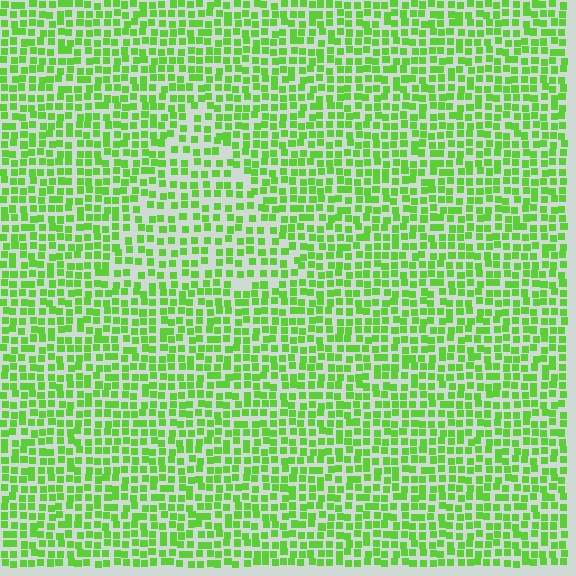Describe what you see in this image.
The image contains small lime elements arranged at two different densities. A triangle-shaped region is visible where the elements are less densely packed than the surrounding area.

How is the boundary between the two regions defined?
The boundary is defined by a change in element density (approximately 1.4x ratio). All elements are the same color, size, and shape.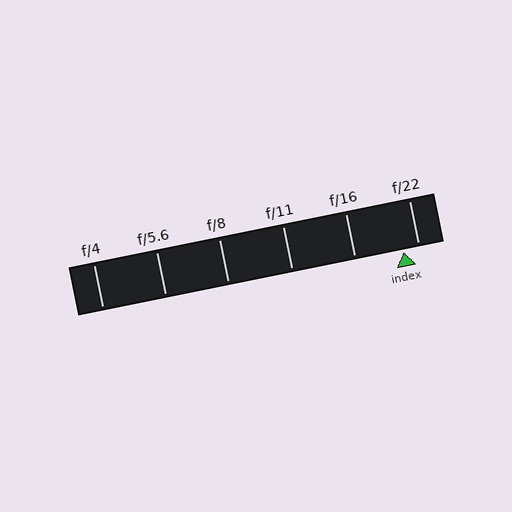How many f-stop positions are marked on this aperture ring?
There are 6 f-stop positions marked.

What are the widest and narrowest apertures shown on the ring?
The widest aperture shown is f/4 and the narrowest is f/22.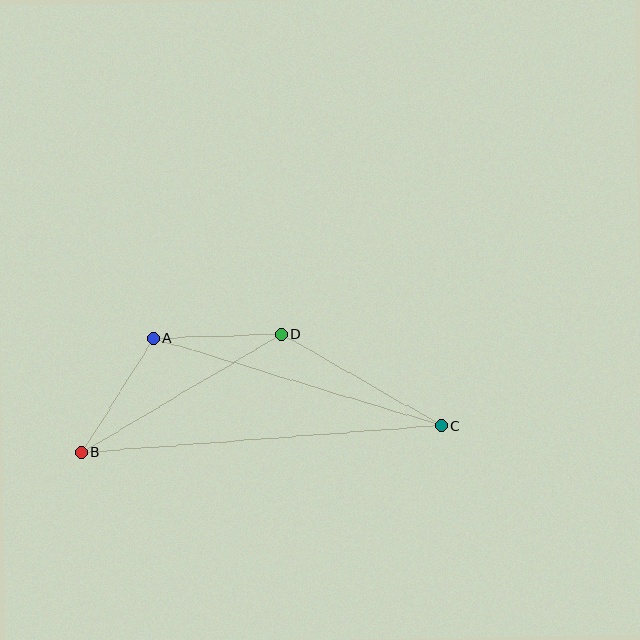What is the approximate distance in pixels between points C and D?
The distance between C and D is approximately 184 pixels.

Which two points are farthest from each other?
Points B and C are farthest from each other.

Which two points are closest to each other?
Points A and D are closest to each other.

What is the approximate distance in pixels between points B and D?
The distance between B and D is approximately 232 pixels.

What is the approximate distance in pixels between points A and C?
The distance between A and C is approximately 300 pixels.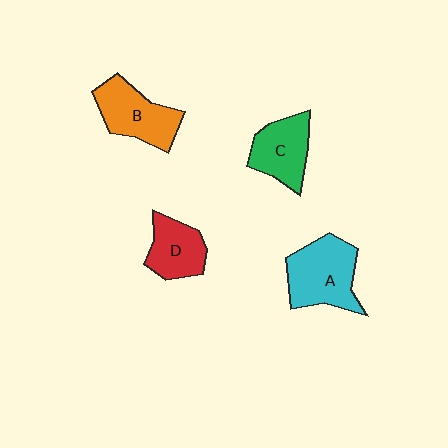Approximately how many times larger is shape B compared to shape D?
Approximately 1.3 times.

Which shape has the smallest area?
Shape D (red).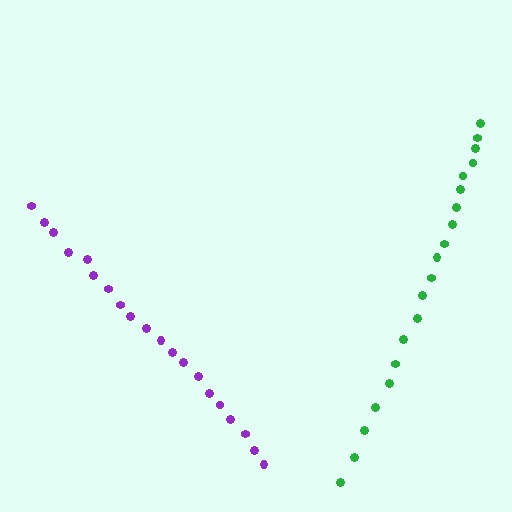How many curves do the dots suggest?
There are 2 distinct paths.